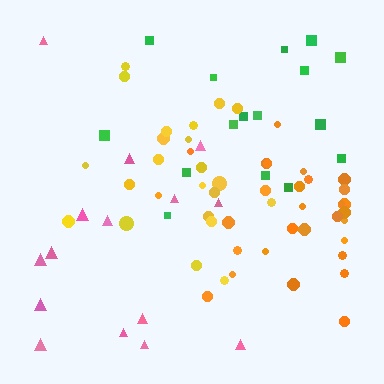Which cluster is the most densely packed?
Orange.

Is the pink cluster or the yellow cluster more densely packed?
Yellow.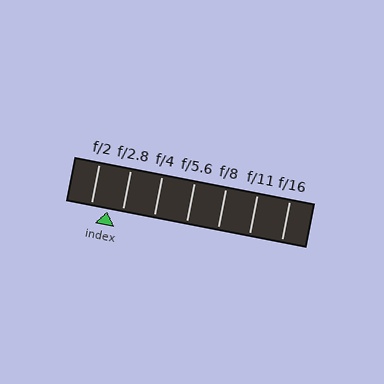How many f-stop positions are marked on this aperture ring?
There are 7 f-stop positions marked.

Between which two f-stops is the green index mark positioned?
The index mark is between f/2 and f/2.8.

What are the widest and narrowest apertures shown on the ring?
The widest aperture shown is f/2 and the narrowest is f/16.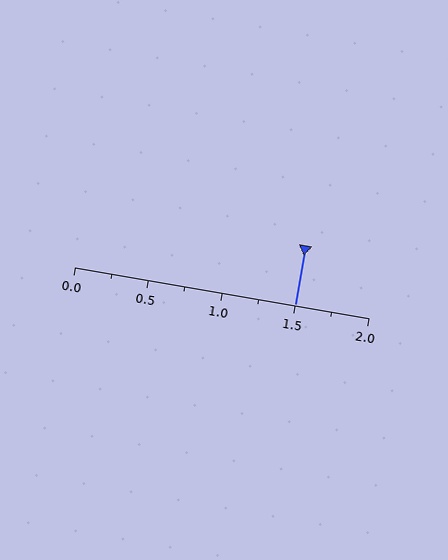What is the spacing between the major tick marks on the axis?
The major ticks are spaced 0.5 apart.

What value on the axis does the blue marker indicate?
The marker indicates approximately 1.5.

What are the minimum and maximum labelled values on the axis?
The axis runs from 0.0 to 2.0.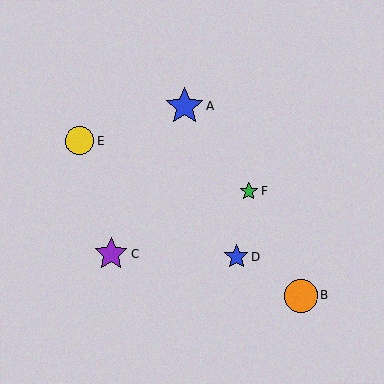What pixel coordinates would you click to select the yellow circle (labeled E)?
Click at (80, 141) to select the yellow circle E.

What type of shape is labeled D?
Shape D is a blue star.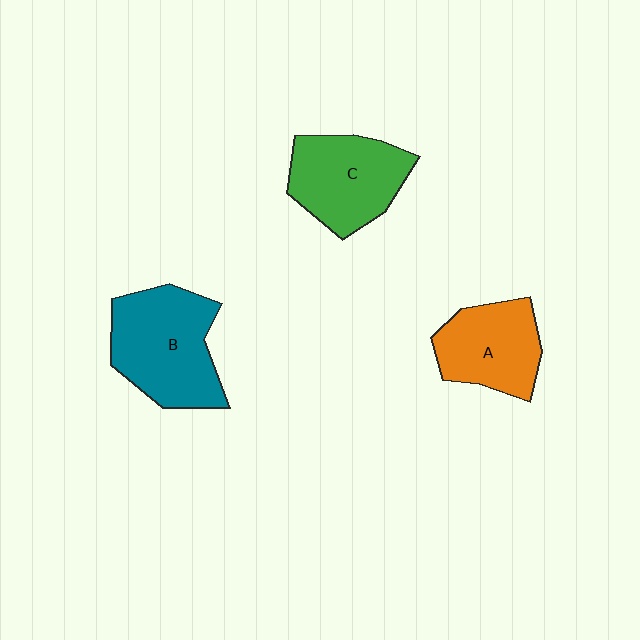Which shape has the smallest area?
Shape A (orange).